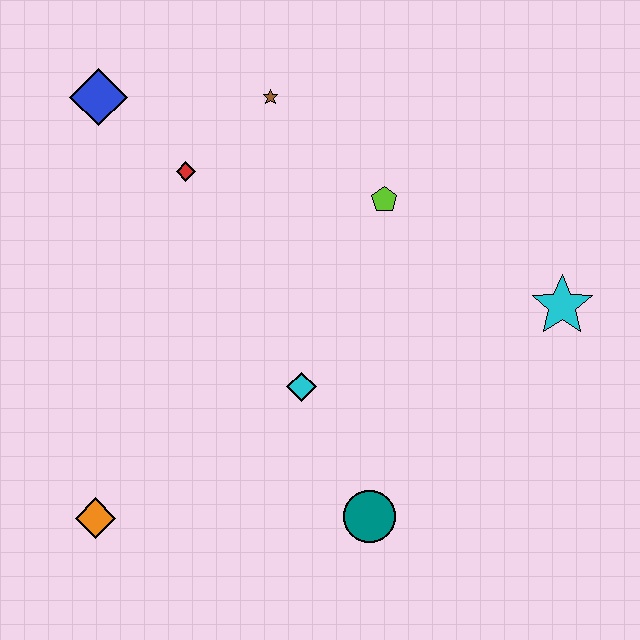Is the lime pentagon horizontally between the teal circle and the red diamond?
No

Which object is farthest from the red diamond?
The cyan star is farthest from the red diamond.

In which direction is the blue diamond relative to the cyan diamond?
The blue diamond is above the cyan diamond.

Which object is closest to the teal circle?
The cyan diamond is closest to the teal circle.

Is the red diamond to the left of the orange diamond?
No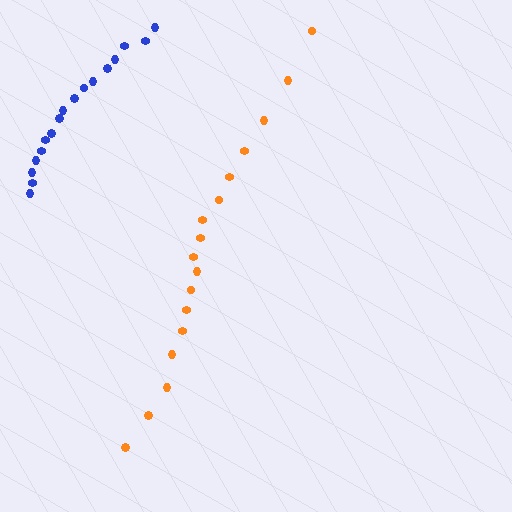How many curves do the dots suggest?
There are 2 distinct paths.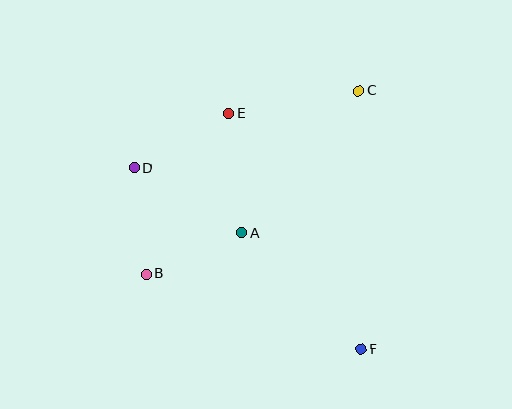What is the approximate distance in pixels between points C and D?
The distance between C and D is approximately 238 pixels.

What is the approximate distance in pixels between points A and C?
The distance between A and C is approximately 185 pixels.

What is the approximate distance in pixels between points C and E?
The distance between C and E is approximately 133 pixels.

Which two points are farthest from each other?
Points D and F are farthest from each other.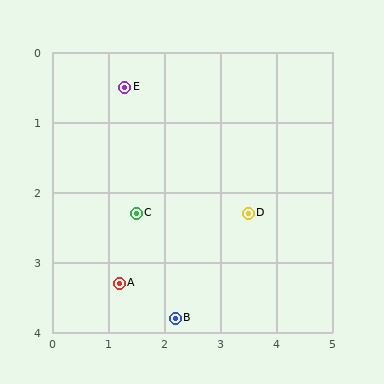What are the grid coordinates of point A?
Point A is at approximately (1.2, 3.3).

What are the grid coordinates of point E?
Point E is at approximately (1.3, 0.5).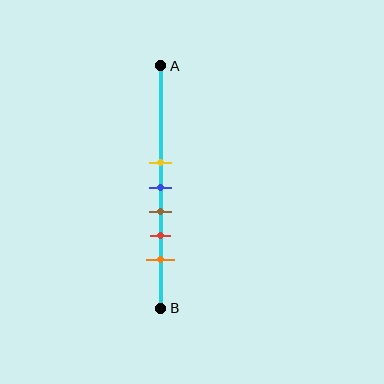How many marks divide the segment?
There are 5 marks dividing the segment.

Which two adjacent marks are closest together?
The yellow and blue marks are the closest adjacent pair.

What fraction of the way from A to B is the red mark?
The red mark is approximately 70% (0.7) of the way from A to B.